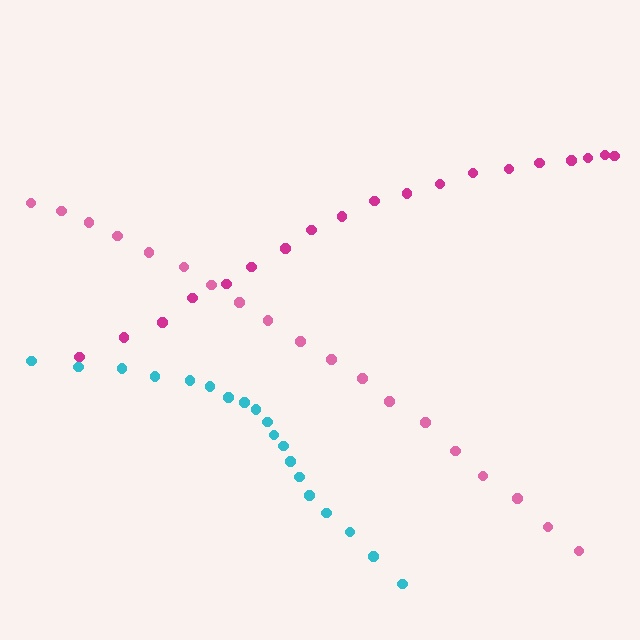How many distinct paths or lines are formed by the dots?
There are 3 distinct paths.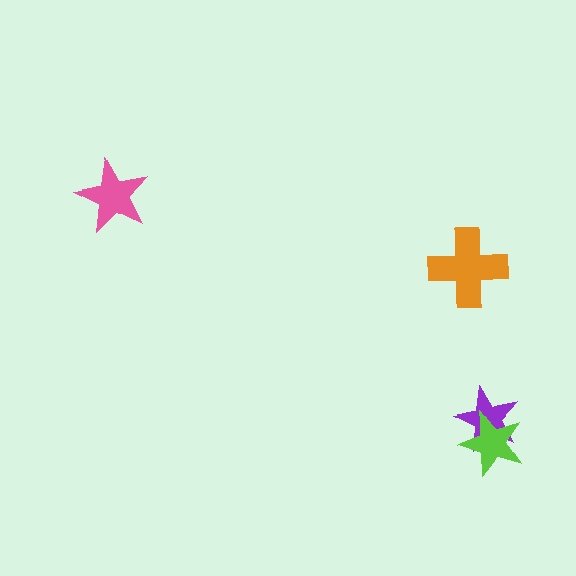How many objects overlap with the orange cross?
0 objects overlap with the orange cross.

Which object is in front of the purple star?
The lime star is in front of the purple star.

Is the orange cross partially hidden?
No, no other shape covers it.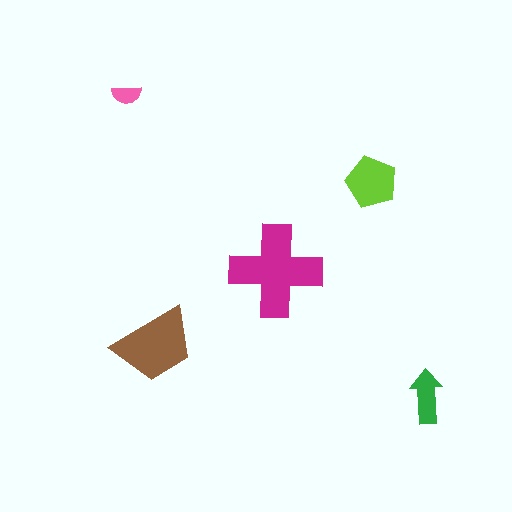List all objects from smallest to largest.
The pink semicircle, the green arrow, the lime pentagon, the brown trapezoid, the magenta cross.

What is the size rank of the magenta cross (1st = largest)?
1st.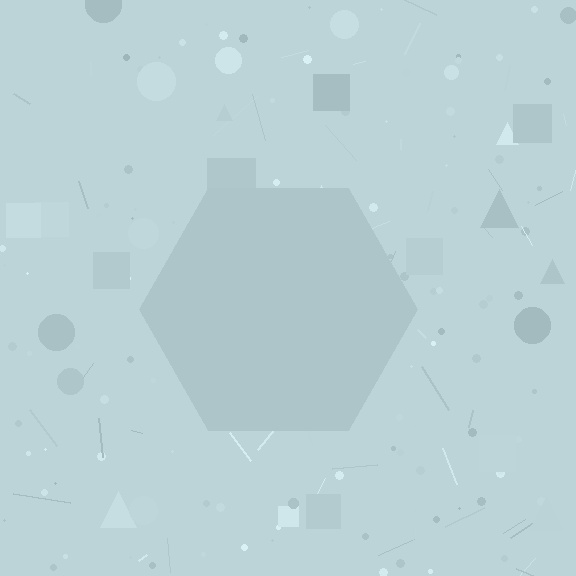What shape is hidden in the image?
A hexagon is hidden in the image.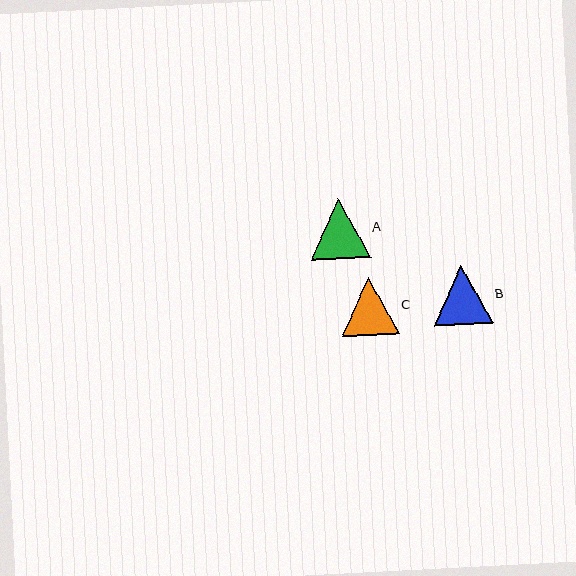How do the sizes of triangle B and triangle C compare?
Triangle B and triangle C are approximately the same size.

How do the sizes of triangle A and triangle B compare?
Triangle A and triangle B are approximately the same size.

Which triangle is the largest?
Triangle A is the largest with a size of approximately 60 pixels.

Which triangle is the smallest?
Triangle C is the smallest with a size of approximately 58 pixels.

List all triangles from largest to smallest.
From largest to smallest: A, B, C.